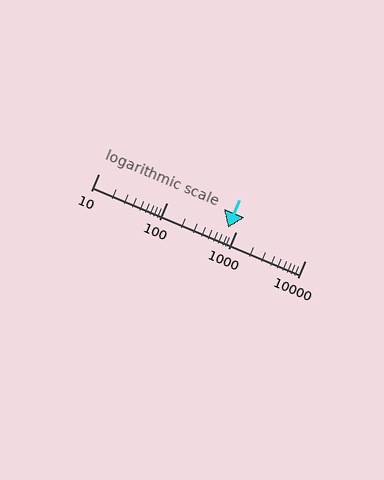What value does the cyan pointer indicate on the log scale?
The pointer indicates approximately 750.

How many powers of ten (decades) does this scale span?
The scale spans 3 decades, from 10 to 10000.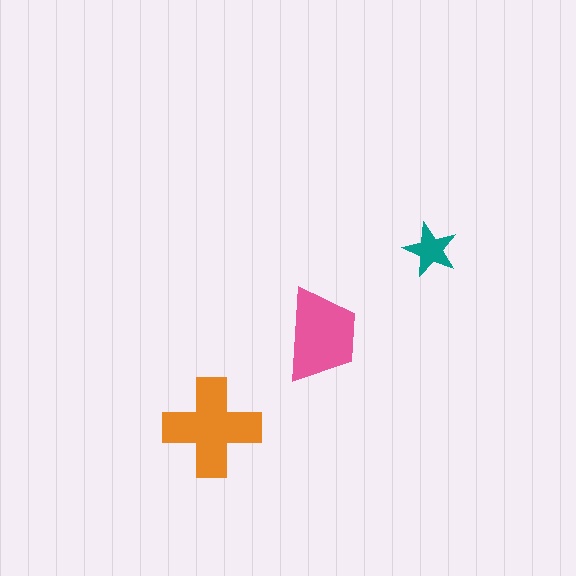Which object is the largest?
The orange cross.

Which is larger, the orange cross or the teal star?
The orange cross.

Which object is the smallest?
The teal star.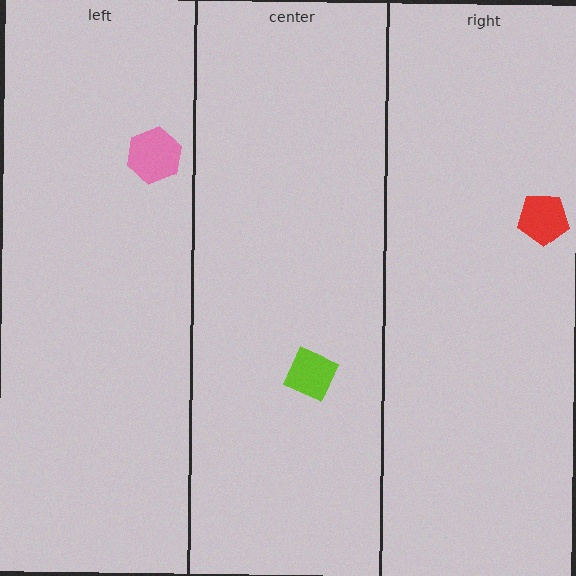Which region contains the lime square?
The center region.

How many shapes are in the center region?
1.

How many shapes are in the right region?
1.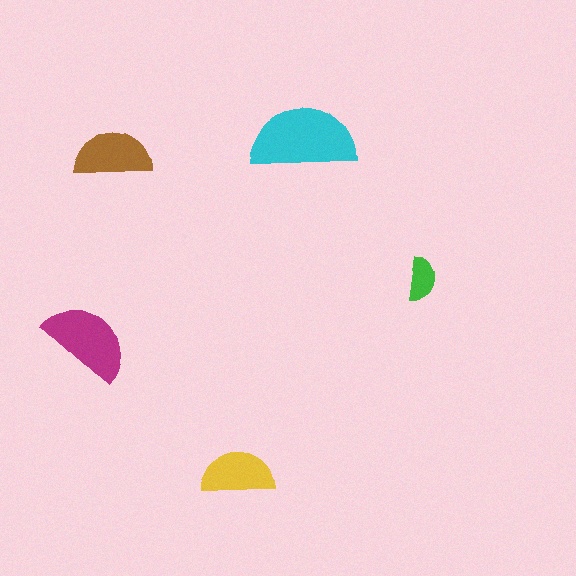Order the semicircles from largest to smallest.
the cyan one, the magenta one, the brown one, the yellow one, the green one.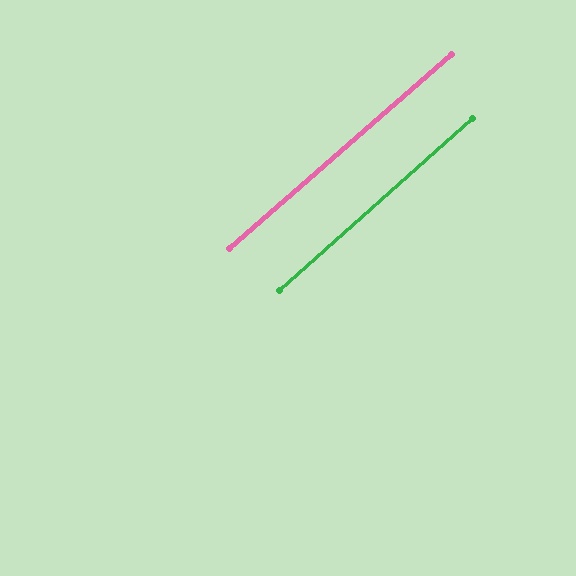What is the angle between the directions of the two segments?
Approximately 1 degree.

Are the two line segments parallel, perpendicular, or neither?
Parallel — their directions differ by only 0.6°.